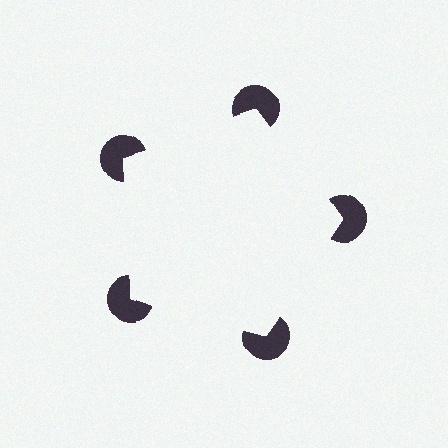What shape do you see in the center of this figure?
An illusory pentagon — its edges are inferred from the aligned wedge cuts in the pac-man discs, not physically drawn.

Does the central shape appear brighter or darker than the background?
It typically appears slightly brighter than the background, even though no actual brightness change is drawn.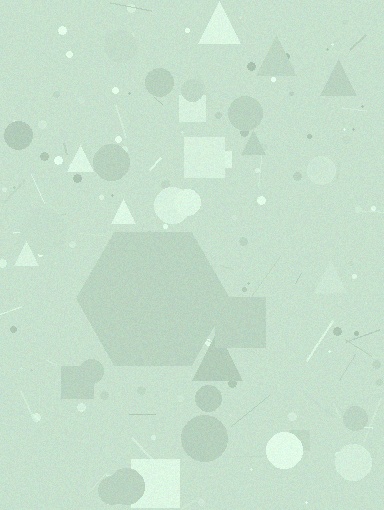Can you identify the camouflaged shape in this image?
The camouflaged shape is a hexagon.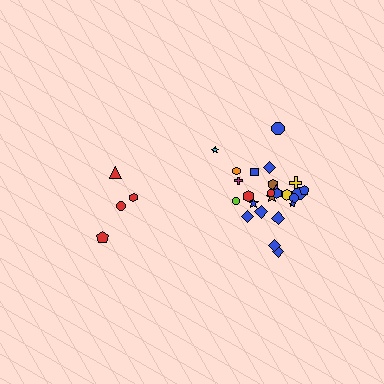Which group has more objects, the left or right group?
The right group.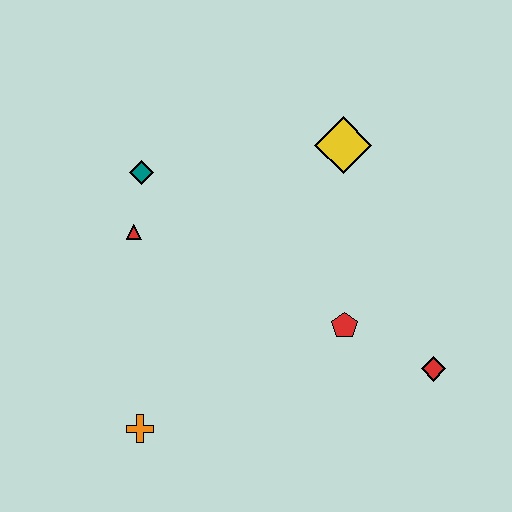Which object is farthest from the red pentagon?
The teal diamond is farthest from the red pentagon.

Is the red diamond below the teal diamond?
Yes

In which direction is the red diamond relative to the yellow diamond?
The red diamond is below the yellow diamond.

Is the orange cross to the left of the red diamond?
Yes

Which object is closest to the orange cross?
The red triangle is closest to the orange cross.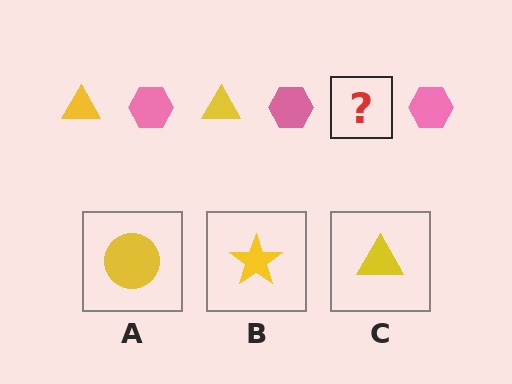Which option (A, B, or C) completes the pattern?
C.